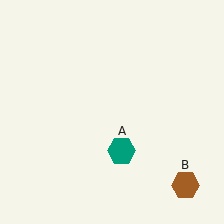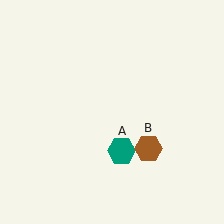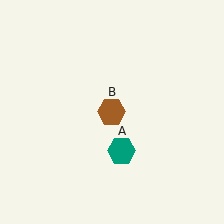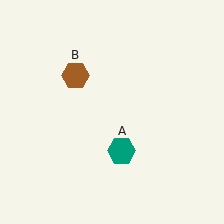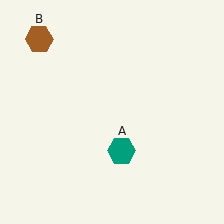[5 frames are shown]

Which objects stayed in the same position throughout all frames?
Teal hexagon (object A) remained stationary.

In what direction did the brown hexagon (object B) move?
The brown hexagon (object B) moved up and to the left.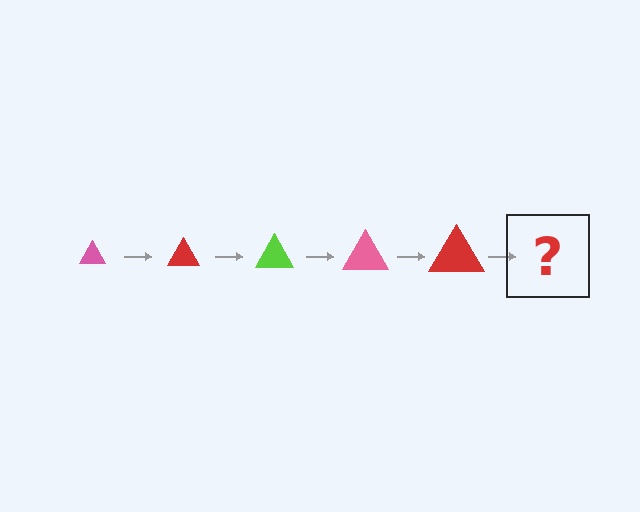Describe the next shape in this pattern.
It should be a lime triangle, larger than the previous one.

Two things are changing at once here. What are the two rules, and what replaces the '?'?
The two rules are that the triangle grows larger each step and the color cycles through pink, red, and lime. The '?' should be a lime triangle, larger than the previous one.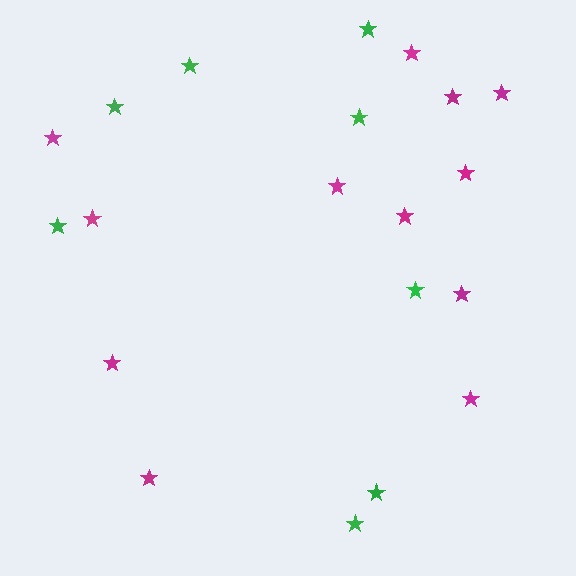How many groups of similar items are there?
There are 2 groups: one group of magenta stars (12) and one group of green stars (8).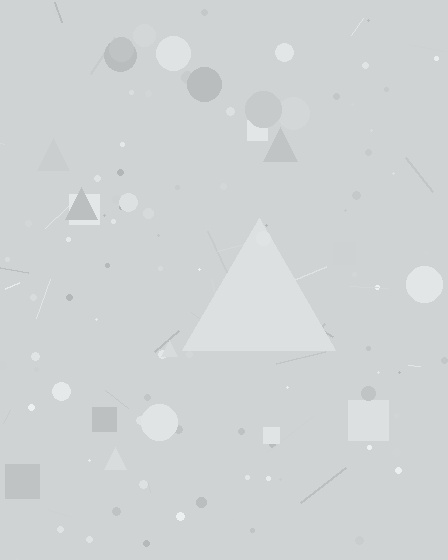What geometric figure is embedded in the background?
A triangle is embedded in the background.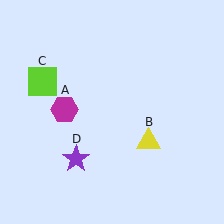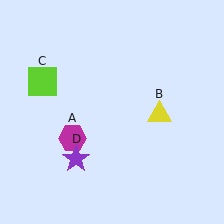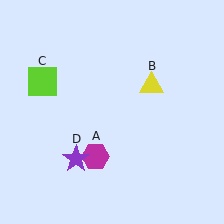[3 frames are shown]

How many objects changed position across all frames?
2 objects changed position: magenta hexagon (object A), yellow triangle (object B).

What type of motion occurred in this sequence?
The magenta hexagon (object A), yellow triangle (object B) rotated counterclockwise around the center of the scene.